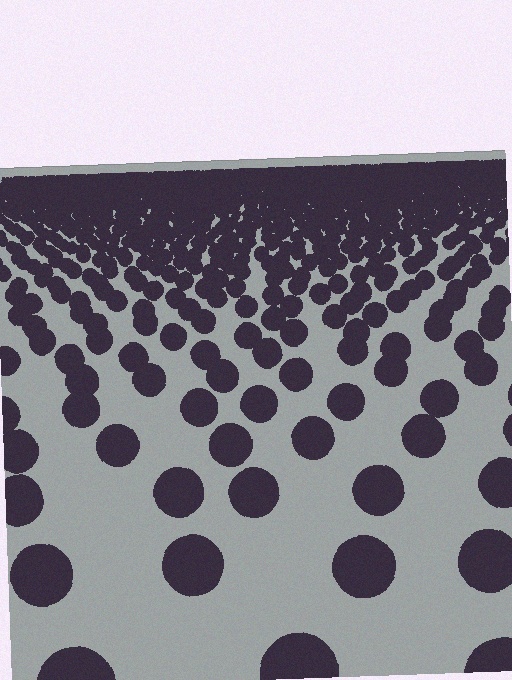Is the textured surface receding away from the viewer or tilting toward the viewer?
The surface is receding away from the viewer. Texture elements get smaller and denser toward the top.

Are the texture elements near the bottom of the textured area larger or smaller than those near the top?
Larger. Near the bottom, elements are closer to the viewer and appear at a bigger on-screen size.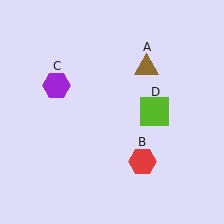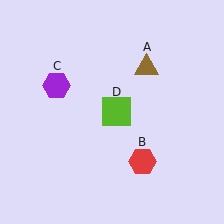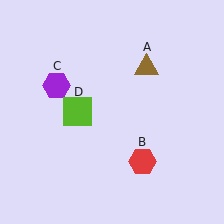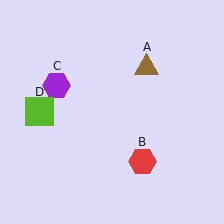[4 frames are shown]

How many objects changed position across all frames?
1 object changed position: lime square (object D).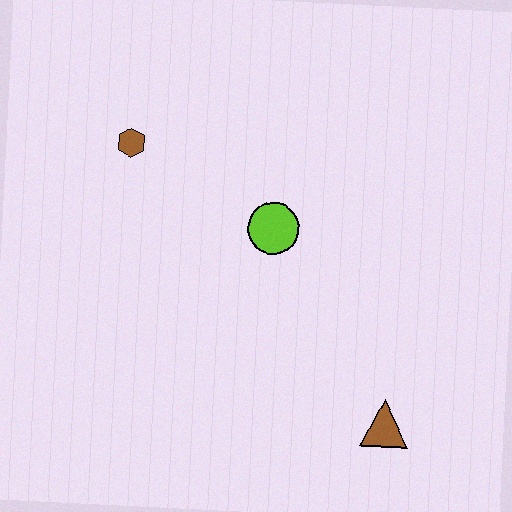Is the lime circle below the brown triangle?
No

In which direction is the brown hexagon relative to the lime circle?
The brown hexagon is to the left of the lime circle.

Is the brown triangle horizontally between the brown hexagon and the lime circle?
No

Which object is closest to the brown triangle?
The lime circle is closest to the brown triangle.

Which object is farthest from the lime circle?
The brown triangle is farthest from the lime circle.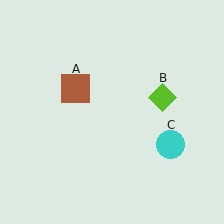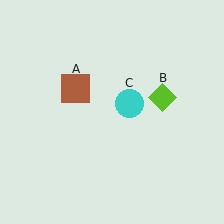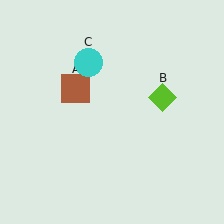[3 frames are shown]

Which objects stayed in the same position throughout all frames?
Brown square (object A) and lime diamond (object B) remained stationary.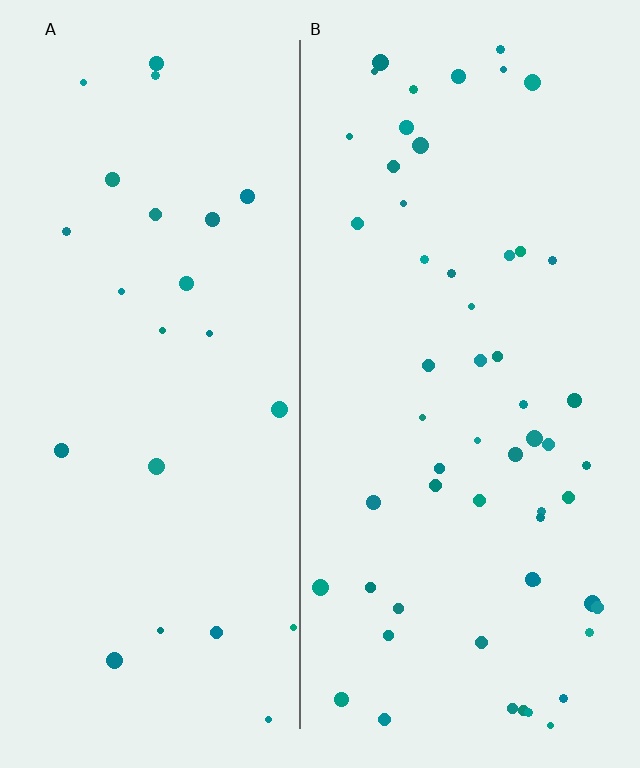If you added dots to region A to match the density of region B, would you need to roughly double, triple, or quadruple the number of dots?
Approximately double.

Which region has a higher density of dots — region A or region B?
B (the right).